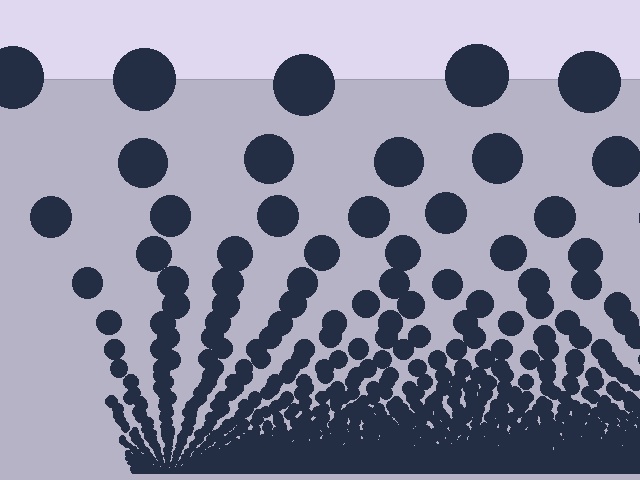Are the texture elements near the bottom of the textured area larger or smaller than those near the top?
Smaller. The gradient is inverted — elements near the bottom are smaller and denser.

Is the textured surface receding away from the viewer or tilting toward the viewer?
The surface appears to tilt toward the viewer. Texture elements get larger and sparser toward the top.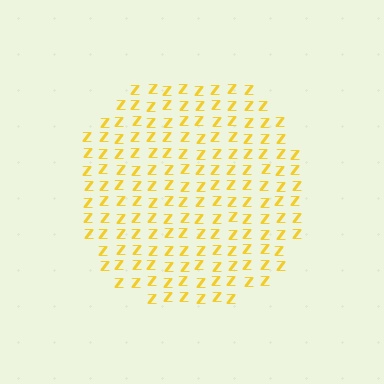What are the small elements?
The small elements are letter Z's.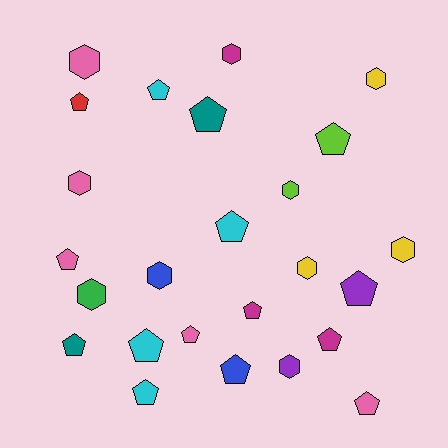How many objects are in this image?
There are 25 objects.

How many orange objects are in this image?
There are no orange objects.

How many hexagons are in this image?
There are 10 hexagons.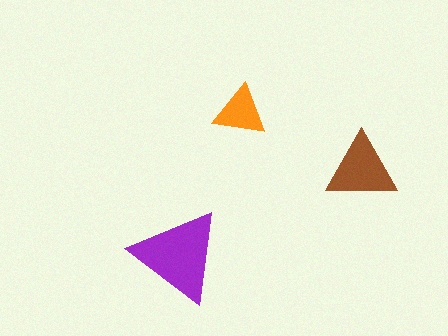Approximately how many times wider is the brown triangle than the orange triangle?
About 1.5 times wider.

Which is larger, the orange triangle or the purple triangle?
The purple one.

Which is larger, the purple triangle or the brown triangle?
The purple one.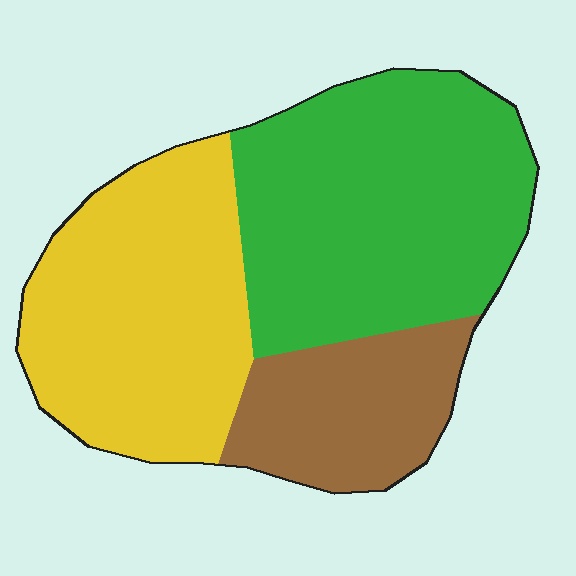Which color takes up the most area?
Green, at roughly 45%.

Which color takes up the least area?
Brown, at roughly 20%.